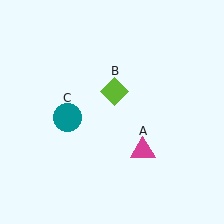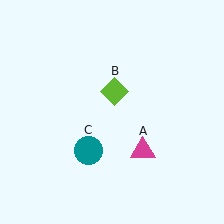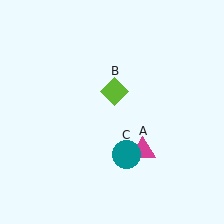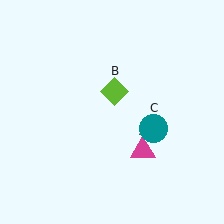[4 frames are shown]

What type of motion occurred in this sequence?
The teal circle (object C) rotated counterclockwise around the center of the scene.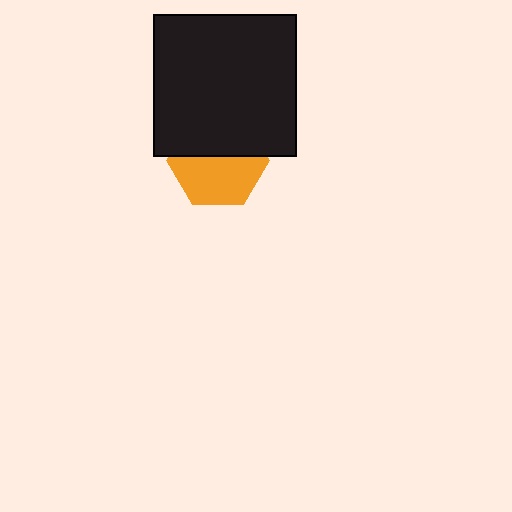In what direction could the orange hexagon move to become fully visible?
The orange hexagon could move down. That would shift it out from behind the black square entirely.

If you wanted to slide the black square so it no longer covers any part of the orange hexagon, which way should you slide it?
Slide it up — that is the most direct way to separate the two shapes.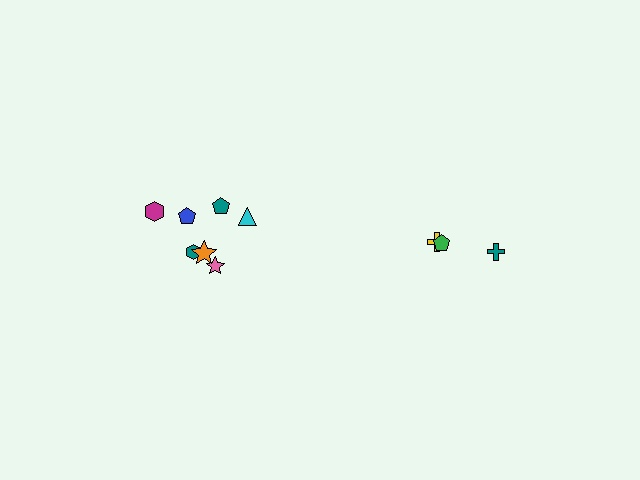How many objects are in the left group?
There are 7 objects.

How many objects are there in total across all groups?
There are 10 objects.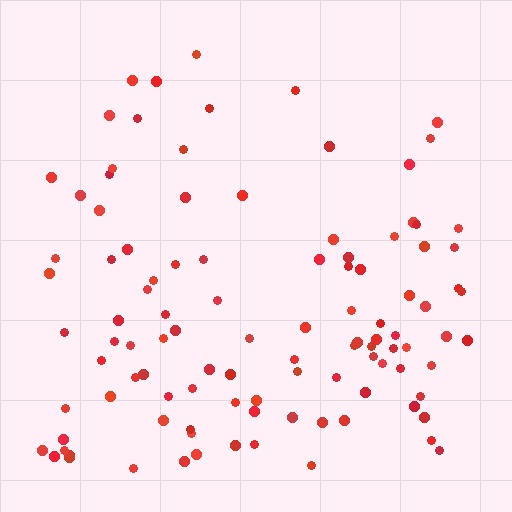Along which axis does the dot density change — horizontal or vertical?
Vertical.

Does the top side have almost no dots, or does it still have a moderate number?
Still a moderate number, just noticeably fewer than the bottom.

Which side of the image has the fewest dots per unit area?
The top.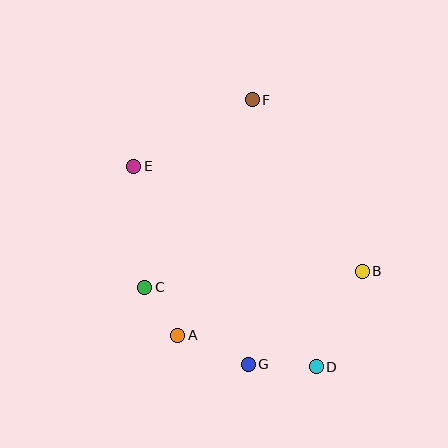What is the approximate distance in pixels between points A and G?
The distance between A and G is approximately 76 pixels.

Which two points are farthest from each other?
Points D and F are farthest from each other.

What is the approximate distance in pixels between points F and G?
The distance between F and G is approximately 265 pixels.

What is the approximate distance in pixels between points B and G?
The distance between B and G is approximately 147 pixels.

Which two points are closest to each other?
Points A and C are closest to each other.